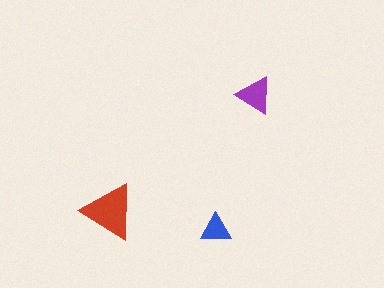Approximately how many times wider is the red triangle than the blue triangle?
About 2 times wider.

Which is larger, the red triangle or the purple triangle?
The red one.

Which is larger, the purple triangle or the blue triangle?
The purple one.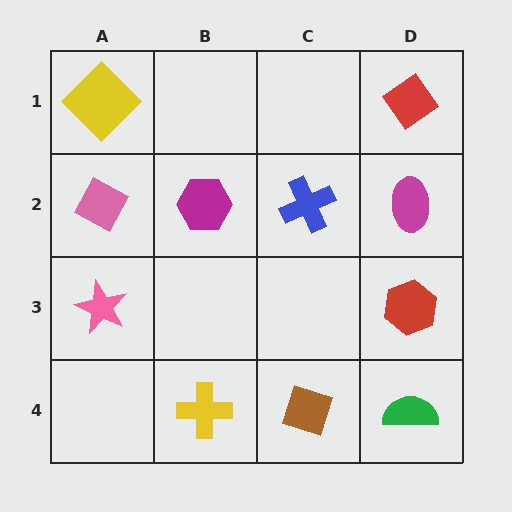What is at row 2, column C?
A blue cross.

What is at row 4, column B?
A yellow cross.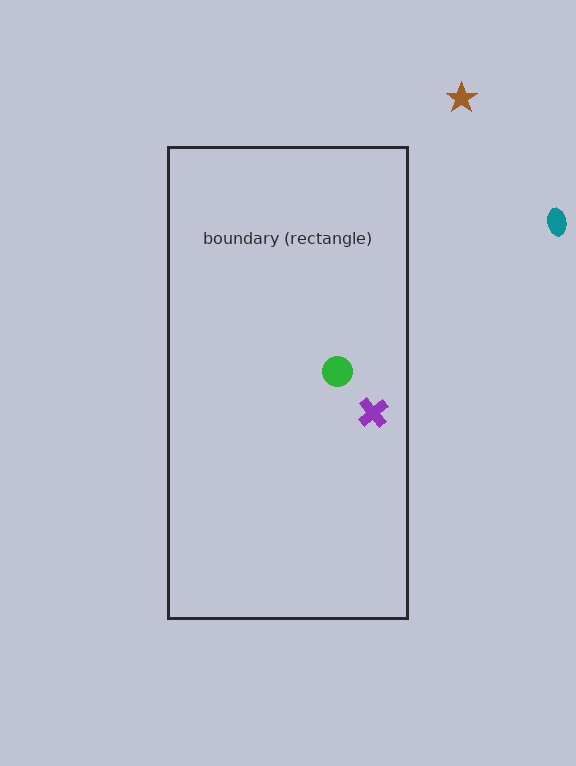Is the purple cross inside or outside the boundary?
Inside.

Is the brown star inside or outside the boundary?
Outside.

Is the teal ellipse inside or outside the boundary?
Outside.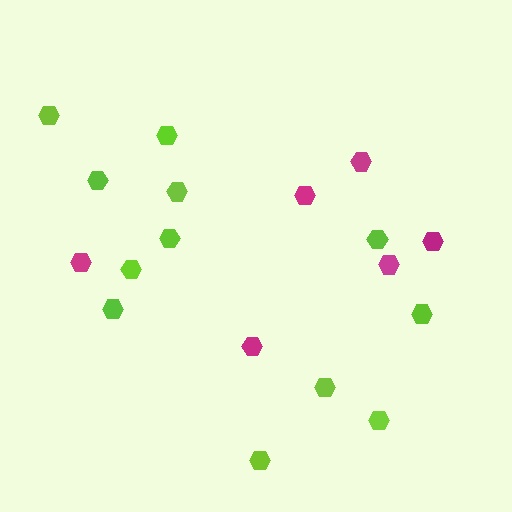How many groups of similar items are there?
There are 2 groups: one group of magenta hexagons (6) and one group of lime hexagons (12).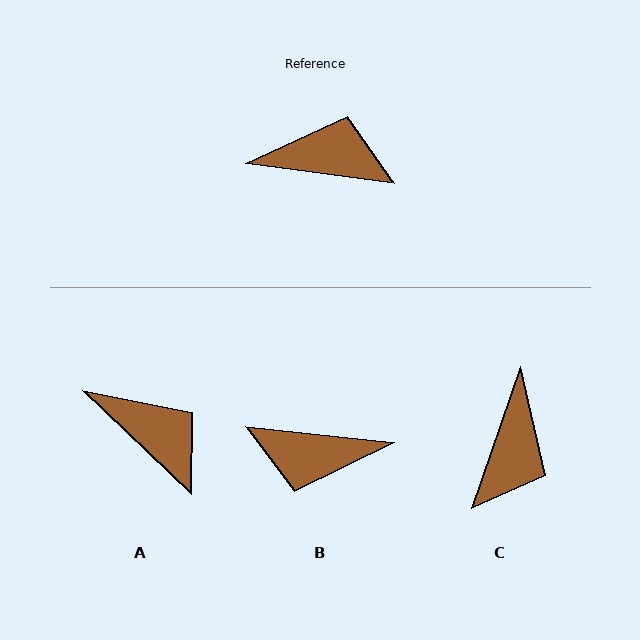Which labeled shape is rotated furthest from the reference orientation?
B, about 178 degrees away.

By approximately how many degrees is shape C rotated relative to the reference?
Approximately 101 degrees clockwise.